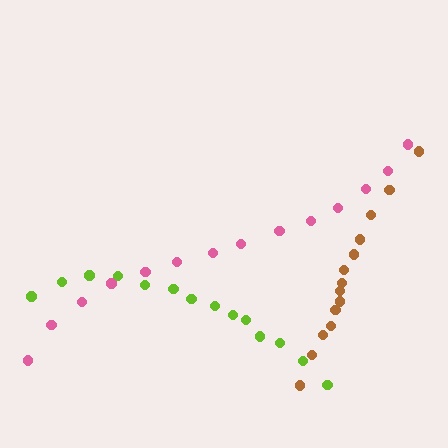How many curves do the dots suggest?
There are 3 distinct paths.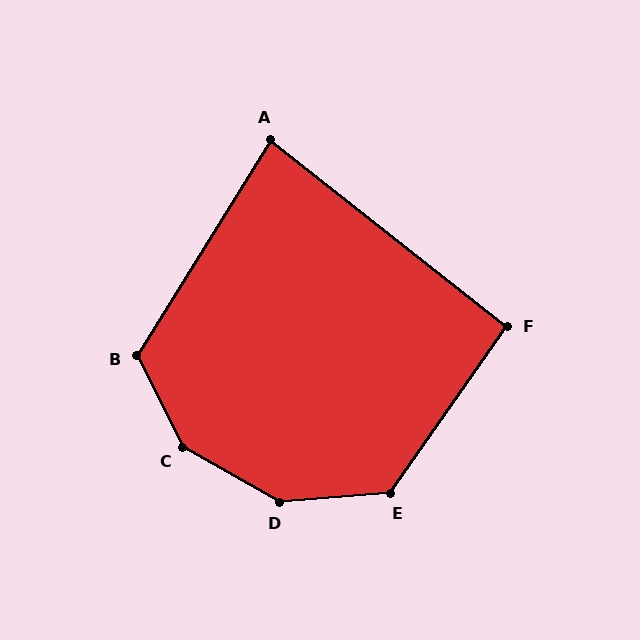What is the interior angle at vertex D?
Approximately 145 degrees (obtuse).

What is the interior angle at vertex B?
Approximately 121 degrees (obtuse).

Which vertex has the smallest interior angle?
A, at approximately 83 degrees.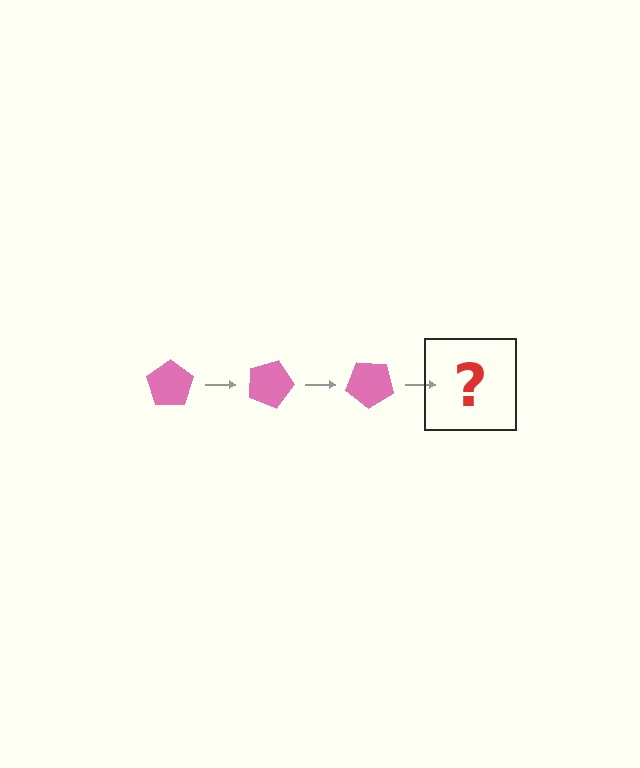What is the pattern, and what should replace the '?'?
The pattern is that the pentagon rotates 20 degrees each step. The '?' should be a pink pentagon rotated 60 degrees.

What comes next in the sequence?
The next element should be a pink pentagon rotated 60 degrees.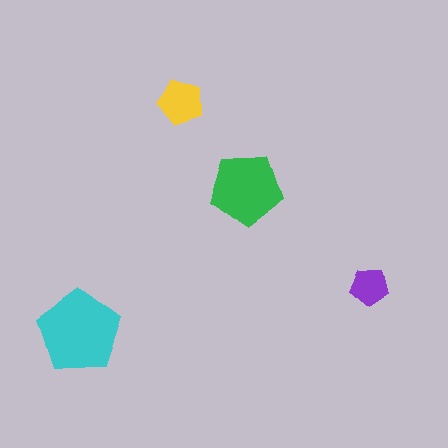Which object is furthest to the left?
The cyan pentagon is leftmost.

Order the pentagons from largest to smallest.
the cyan one, the green one, the yellow one, the purple one.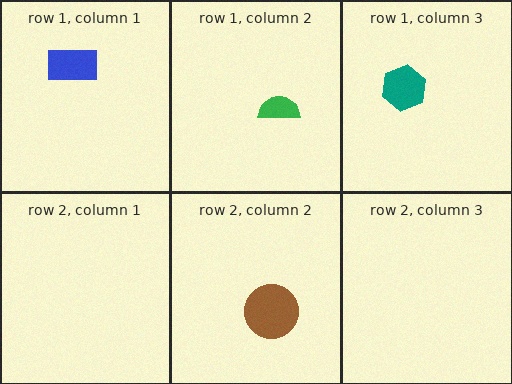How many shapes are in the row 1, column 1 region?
1.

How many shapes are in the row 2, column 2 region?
1.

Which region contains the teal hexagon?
The row 1, column 3 region.